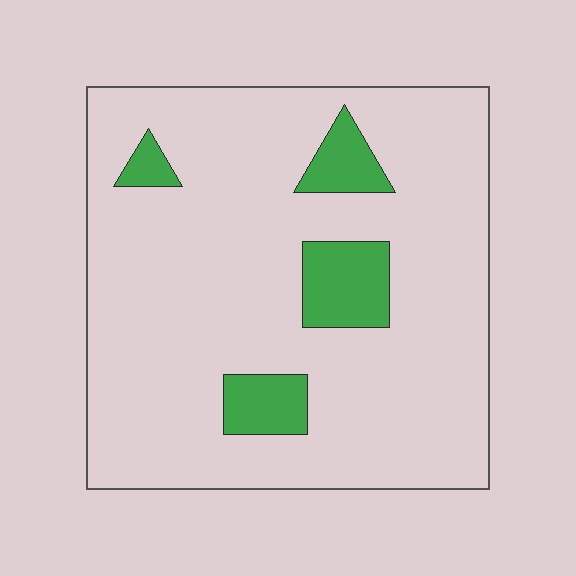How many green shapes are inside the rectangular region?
4.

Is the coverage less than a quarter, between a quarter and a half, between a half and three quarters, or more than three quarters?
Less than a quarter.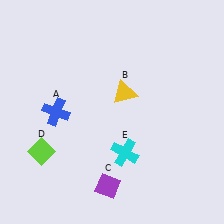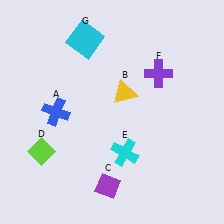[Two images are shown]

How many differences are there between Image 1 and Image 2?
There are 2 differences between the two images.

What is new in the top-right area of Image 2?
A purple cross (F) was added in the top-right area of Image 2.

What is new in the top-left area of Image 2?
A cyan square (G) was added in the top-left area of Image 2.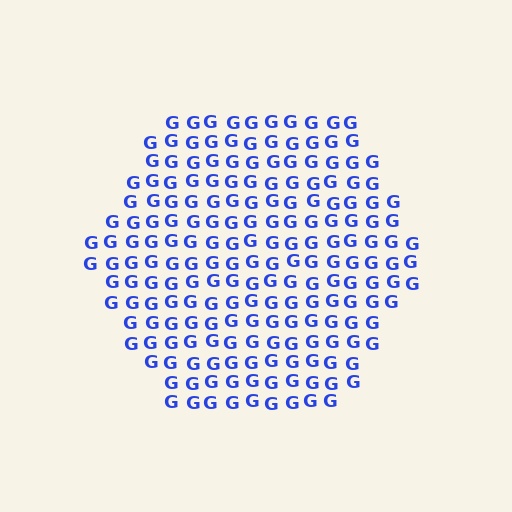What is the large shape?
The large shape is a hexagon.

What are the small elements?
The small elements are letter G's.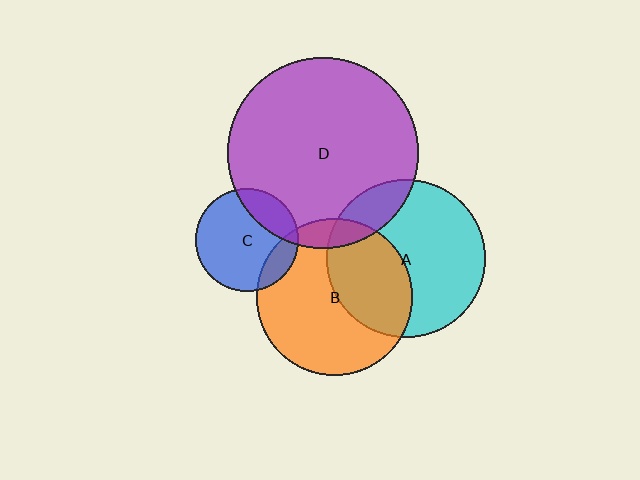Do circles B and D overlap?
Yes.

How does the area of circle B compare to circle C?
Approximately 2.3 times.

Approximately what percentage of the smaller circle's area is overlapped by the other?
Approximately 10%.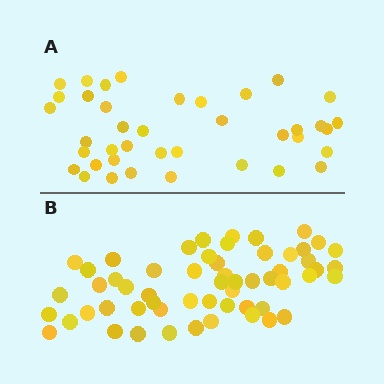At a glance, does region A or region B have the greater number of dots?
Region B (the bottom region) has more dots.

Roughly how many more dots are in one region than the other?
Region B has approximately 20 more dots than region A.